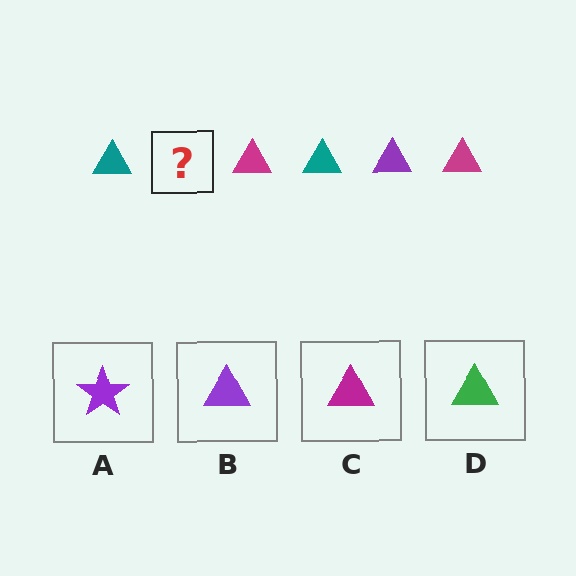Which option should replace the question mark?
Option B.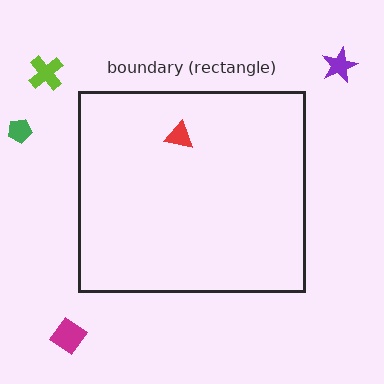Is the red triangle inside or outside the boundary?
Inside.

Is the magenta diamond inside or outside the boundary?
Outside.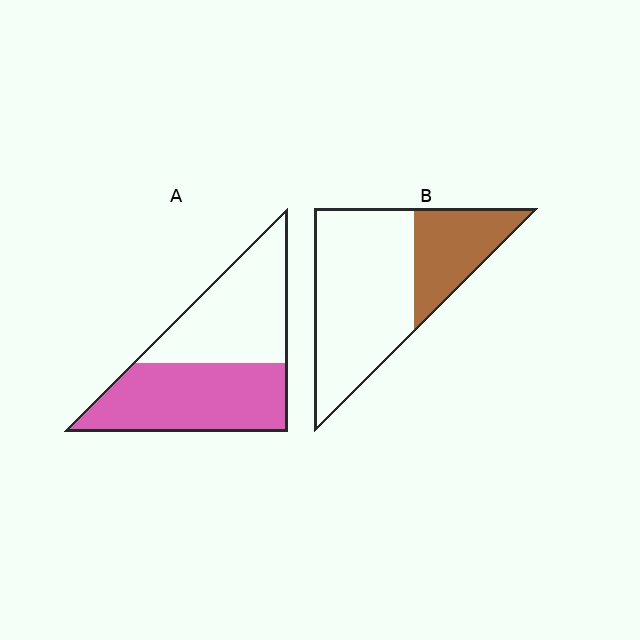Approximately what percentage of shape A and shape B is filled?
A is approximately 50% and B is approximately 30%.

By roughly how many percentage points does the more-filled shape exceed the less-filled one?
By roughly 20 percentage points (A over B).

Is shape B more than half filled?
No.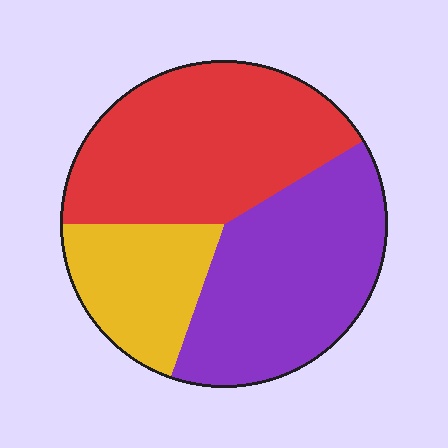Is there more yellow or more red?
Red.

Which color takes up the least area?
Yellow, at roughly 20%.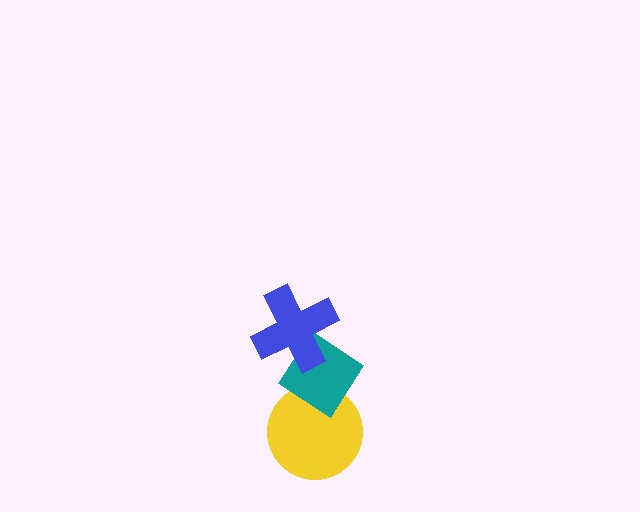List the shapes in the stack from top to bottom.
From top to bottom: the blue cross, the teal diamond, the yellow circle.